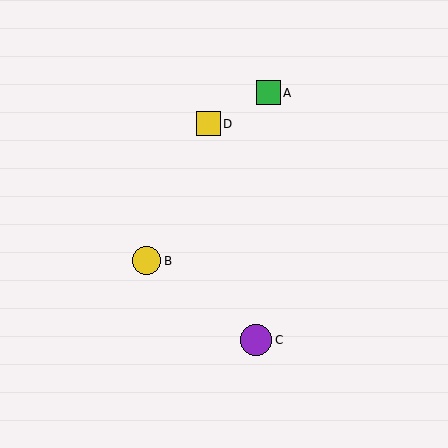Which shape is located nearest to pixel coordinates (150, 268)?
The yellow circle (labeled B) at (147, 261) is nearest to that location.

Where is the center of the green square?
The center of the green square is at (268, 93).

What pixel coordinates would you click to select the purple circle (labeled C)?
Click at (256, 340) to select the purple circle C.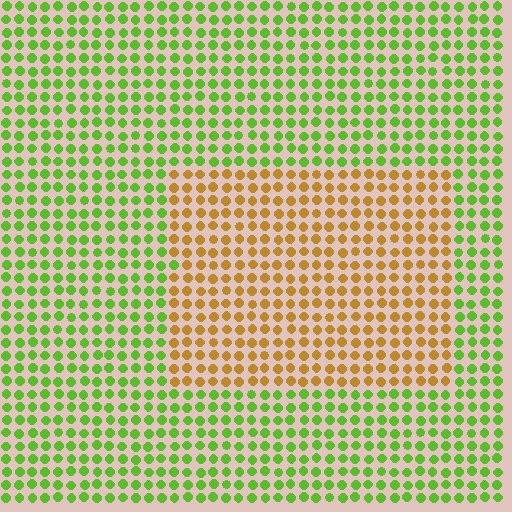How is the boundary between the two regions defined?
The boundary is defined purely by a slight shift in hue (about 63 degrees). Spacing, size, and orientation are identical on both sides.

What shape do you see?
I see a rectangle.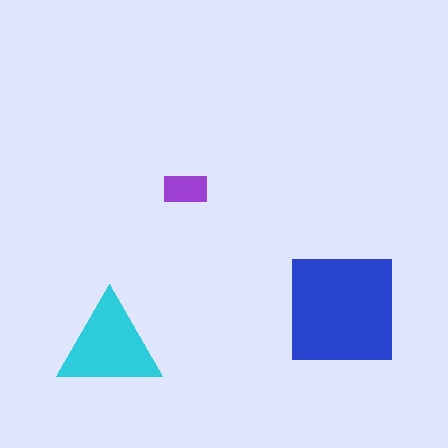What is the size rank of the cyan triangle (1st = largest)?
2nd.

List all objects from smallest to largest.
The purple rectangle, the cyan triangle, the blue square.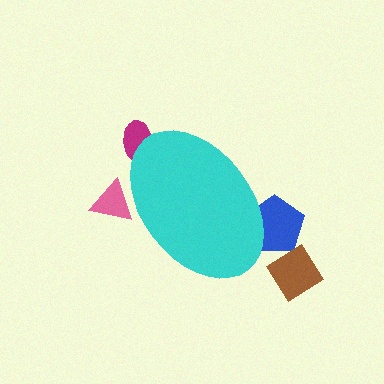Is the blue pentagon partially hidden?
Yes, the blue pentagon is partially hidden behind the cyan ellipse.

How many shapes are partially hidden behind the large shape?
3 shapes are partially hidden.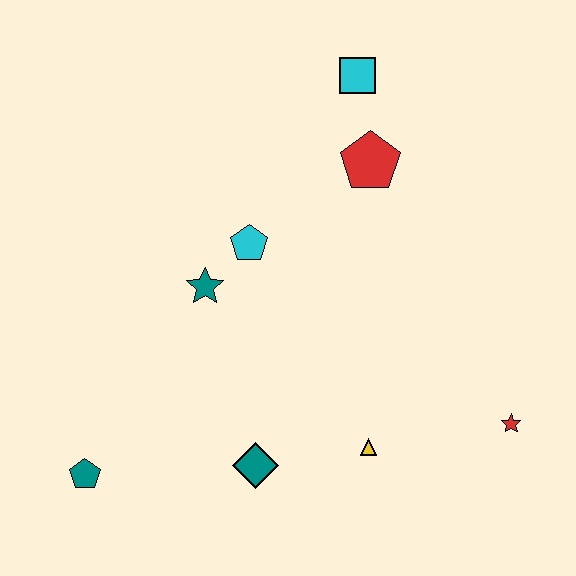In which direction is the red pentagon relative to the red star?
The red pentagon is above the red star.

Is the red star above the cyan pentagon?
No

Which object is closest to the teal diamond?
The yellow triangle is closest to the teal diamond.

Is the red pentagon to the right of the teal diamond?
Yes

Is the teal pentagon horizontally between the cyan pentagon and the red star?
No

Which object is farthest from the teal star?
The red star is farthest from the teal star.